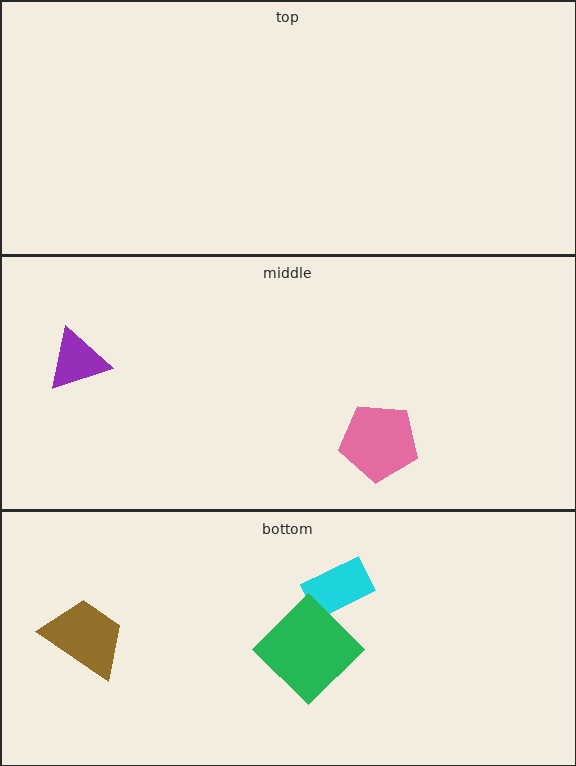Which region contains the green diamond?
The bottom region.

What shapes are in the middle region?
The pink pentagon, the purple triangle.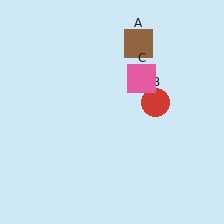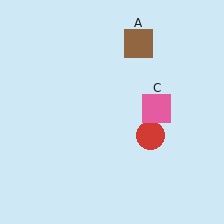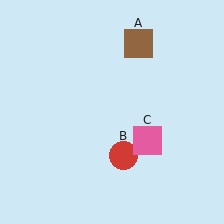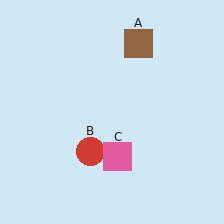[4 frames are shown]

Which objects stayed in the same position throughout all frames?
Brown square (object A) remained stationary.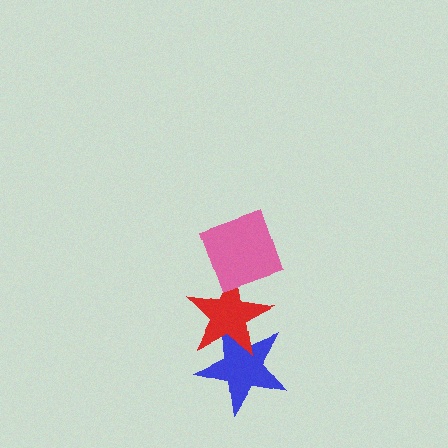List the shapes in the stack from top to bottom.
From top to bottom: the pink diamond, the red star, the blue star.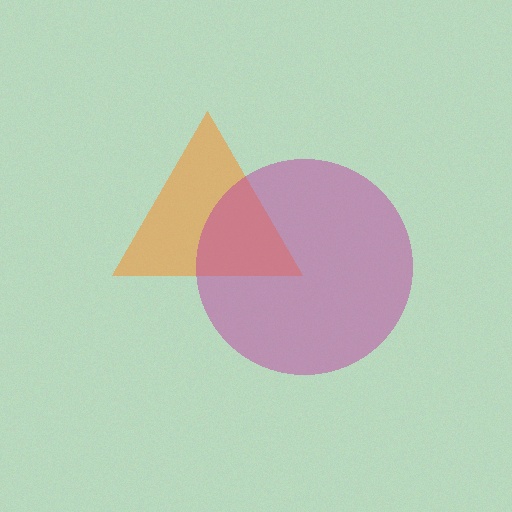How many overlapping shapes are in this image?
There are 2 overlapping shapes in the image.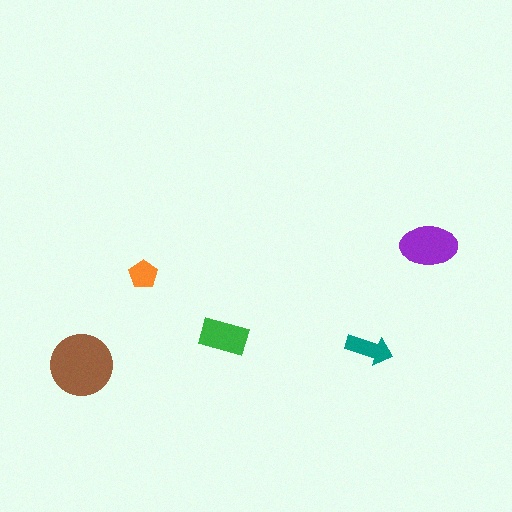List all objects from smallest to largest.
The orange pentagon, the teal arrow, the green rectangle, the purple ellipse, the brown circle.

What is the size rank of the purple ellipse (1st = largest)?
2nd.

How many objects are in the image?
There are 5 objects in the image.